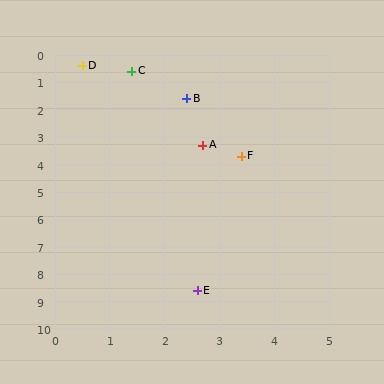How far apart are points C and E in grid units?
Points C and E are about 8.1 grid units apart.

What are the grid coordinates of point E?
Point E is at approximately (2.6, 8.6).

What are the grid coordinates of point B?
Point B is at approximately (2.4, 1.6).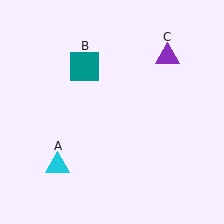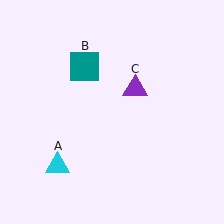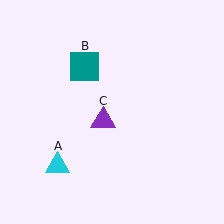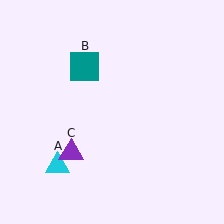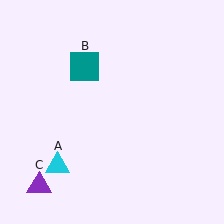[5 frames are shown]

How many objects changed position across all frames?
1 object changed position: purple triangle (object C).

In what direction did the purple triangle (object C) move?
The purple triangle (object C) moved down and to the left.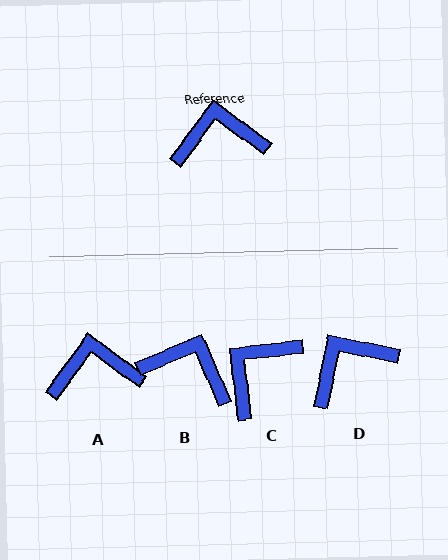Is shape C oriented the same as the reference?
No, it is off by about 43 degrees.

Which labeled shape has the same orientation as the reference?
A.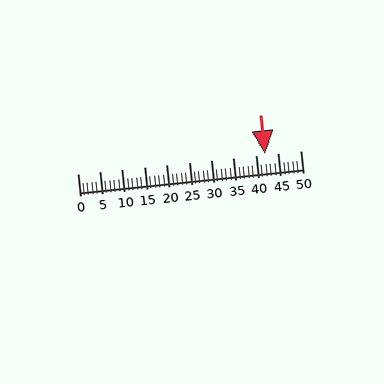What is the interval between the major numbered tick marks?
The major tick marks are spaced 5 units apart.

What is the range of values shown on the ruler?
The ruler shows values from 0 to 50.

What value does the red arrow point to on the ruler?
The red arrow points to approximately 42.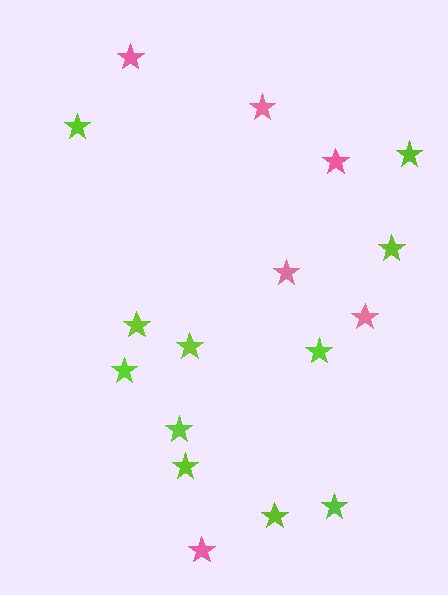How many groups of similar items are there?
There are 2 groups: one group of lime stars (11) and one group of pink stars (6).